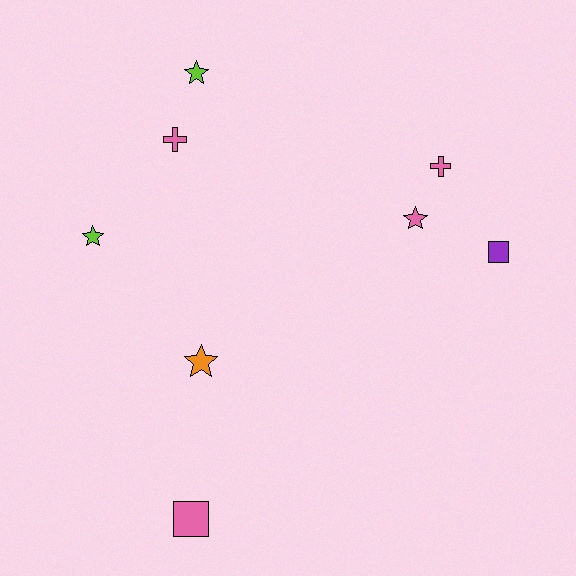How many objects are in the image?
There are 8 objects.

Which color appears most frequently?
Pink, with 4 objects.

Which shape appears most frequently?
Star, with 4 objects.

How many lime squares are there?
There are no lime squares.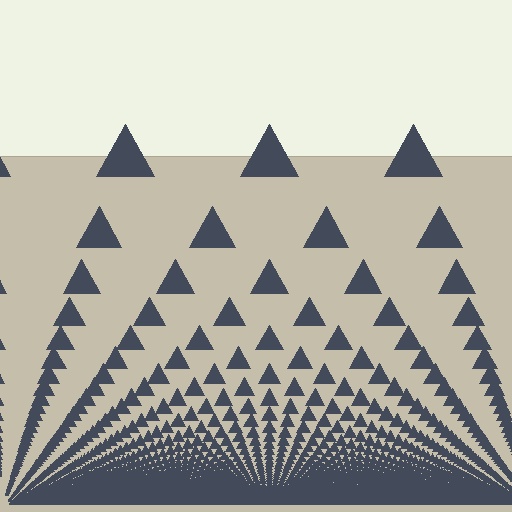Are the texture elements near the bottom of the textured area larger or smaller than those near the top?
Smaller. The gradient is inverted — elements near the bottom are smaller and denser.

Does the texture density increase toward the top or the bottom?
Density increases toward the bottom.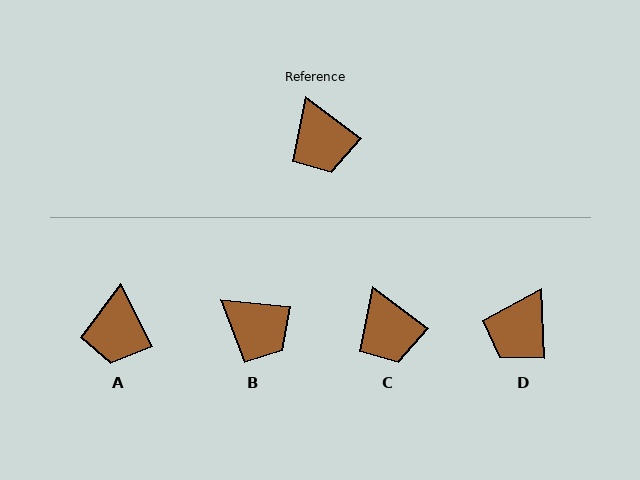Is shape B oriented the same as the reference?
No, it is off by about 32 degrees.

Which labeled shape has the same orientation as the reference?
C.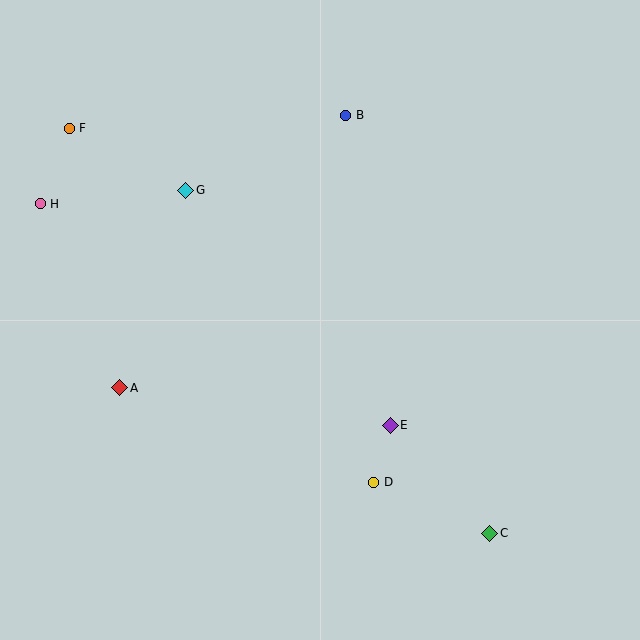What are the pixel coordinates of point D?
Point D is at (374, 482).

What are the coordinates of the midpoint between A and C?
The midpoint between A and C is at (305, 461).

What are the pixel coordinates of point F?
Point F is at (69, 128).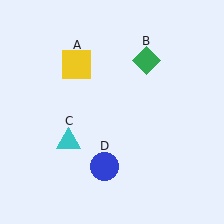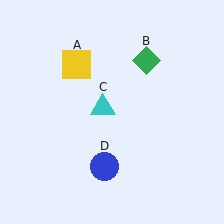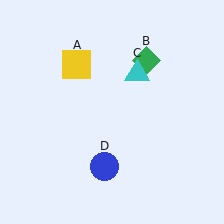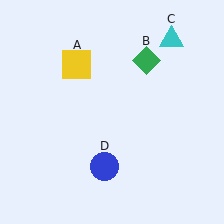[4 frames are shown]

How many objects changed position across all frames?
1 object changed position: cyan triangle (object C).